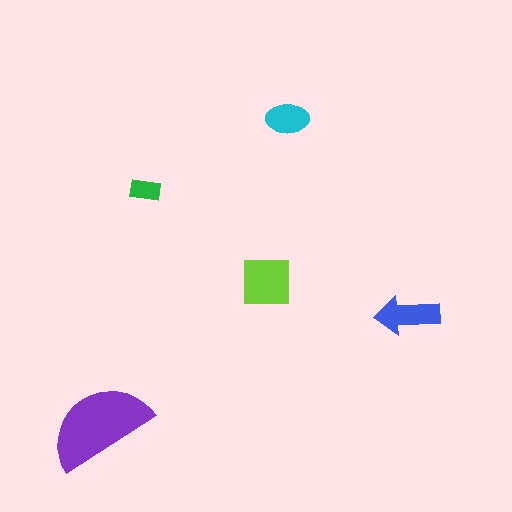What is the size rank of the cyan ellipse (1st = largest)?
4th.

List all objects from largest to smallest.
The purple semicircle, the lime square, the blue arrow, the cyan ellipse, the green rectangle.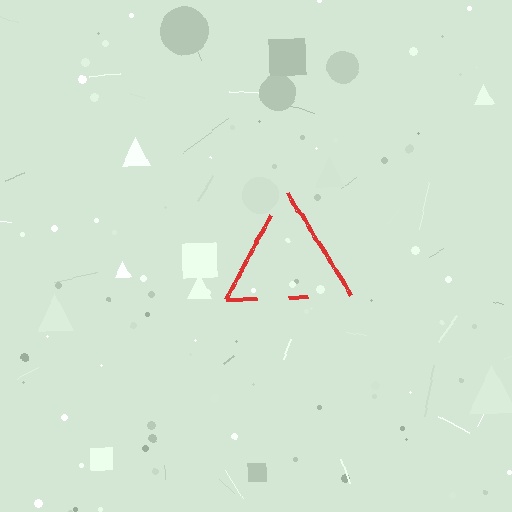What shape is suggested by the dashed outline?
The dashed outline suggests a triangle.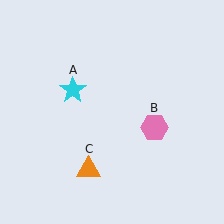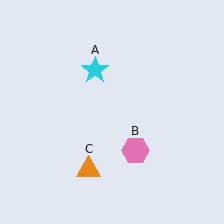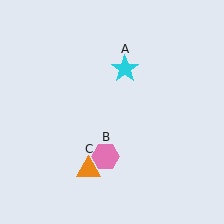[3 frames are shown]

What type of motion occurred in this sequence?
The cyan star (object A), pink hexagon (object B) rotated clockwise around the center of the scene.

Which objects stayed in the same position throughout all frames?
Orange triangle (object C) remained stationary.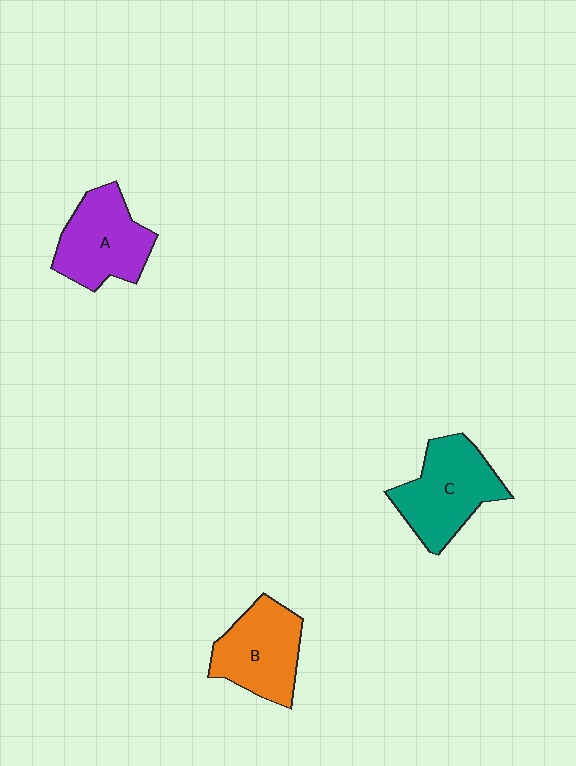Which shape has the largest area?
Shape C (teal).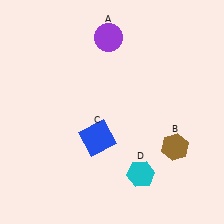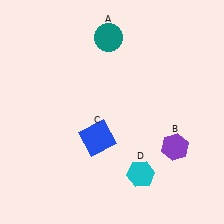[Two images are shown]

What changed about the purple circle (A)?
In Image 1, A is purple. In Image 2, it changed to teal.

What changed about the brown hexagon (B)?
In Image 1, B is brown. In Image 2, it changed to purple.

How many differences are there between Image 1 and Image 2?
There are 2 differences between the two images.